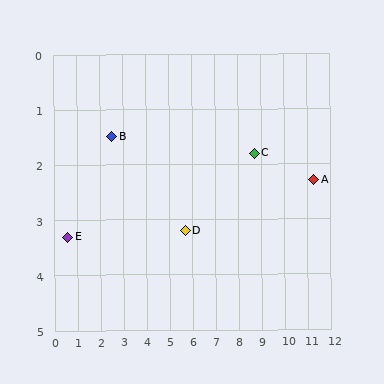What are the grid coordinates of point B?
Point B is at approximately (2.5, 1.5).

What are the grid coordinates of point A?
Point A is at approximately (11.3, 2.3).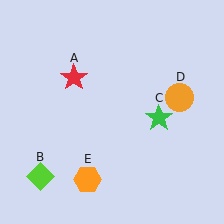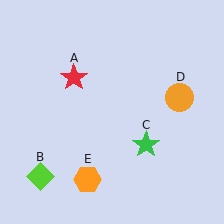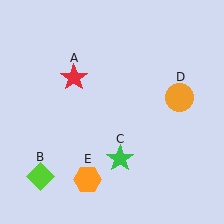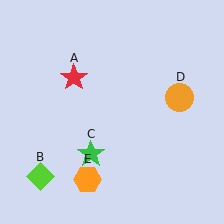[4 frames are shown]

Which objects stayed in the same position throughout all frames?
Red star (object A) and lime diamond (object B) and orange circle (object D) and orange hexagon (object E) remained stationary.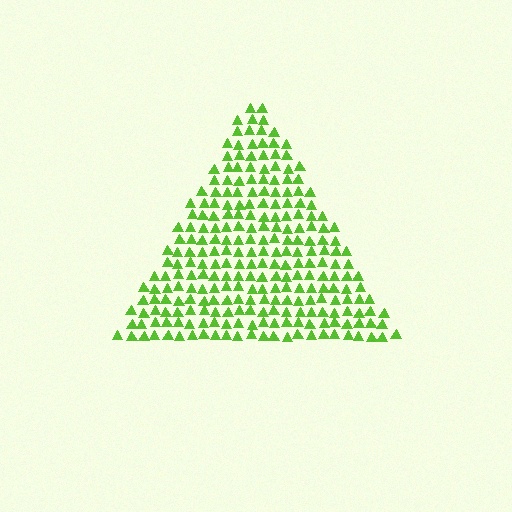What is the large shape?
The large shape is a triangle.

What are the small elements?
The small elements are triangles.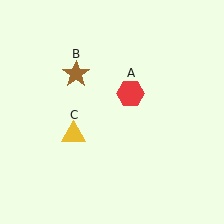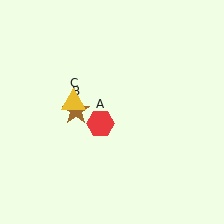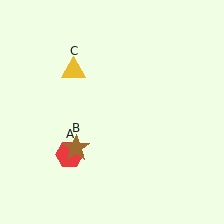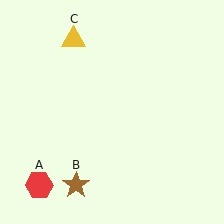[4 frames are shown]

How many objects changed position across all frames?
3 objects changed position: red hexagon (object A), brown star (object B), yellow triangle (object C).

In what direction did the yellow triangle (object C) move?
The yellow triangle (object C) moved up.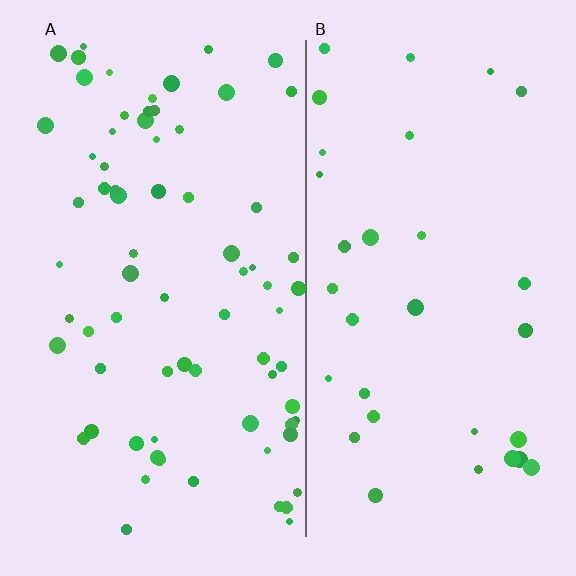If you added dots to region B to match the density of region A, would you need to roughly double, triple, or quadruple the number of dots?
Approximately double.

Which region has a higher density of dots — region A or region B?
A (the left).